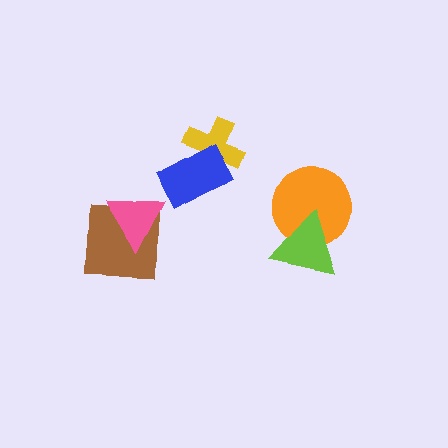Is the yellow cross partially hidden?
Yes, it is partially covered by another shape.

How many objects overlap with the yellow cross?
1 object overlaps with the yellow cross.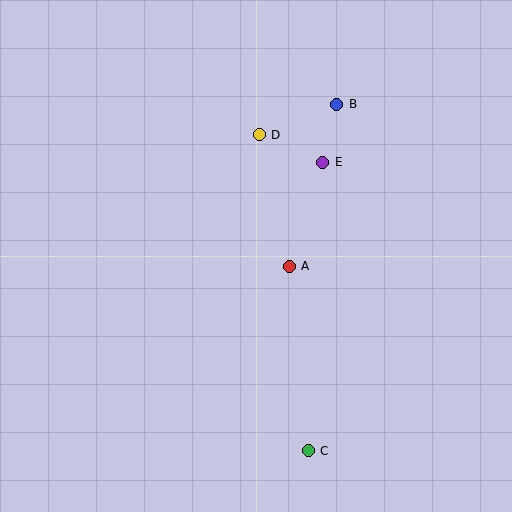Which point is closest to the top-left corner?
Point D is closest to the top-left corner.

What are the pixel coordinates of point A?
Point A is at (289, 266).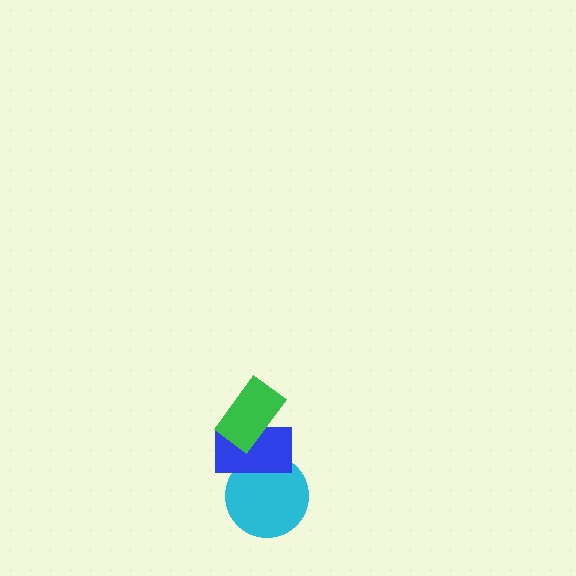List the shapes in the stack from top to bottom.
From top to bottom: the green rectangle, the blue rectangle, the cyan circle.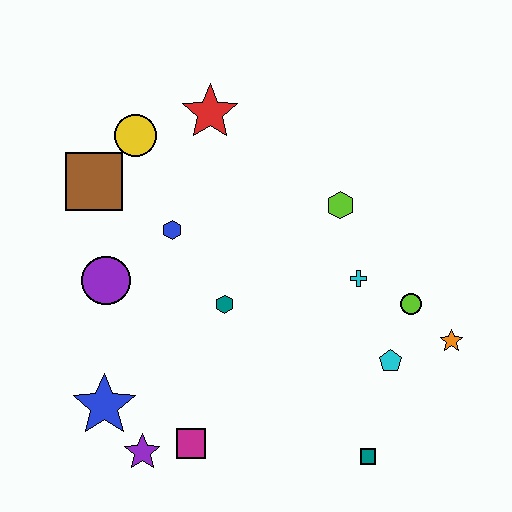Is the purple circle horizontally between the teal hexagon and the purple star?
No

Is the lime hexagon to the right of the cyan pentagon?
No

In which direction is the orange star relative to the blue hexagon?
The orange star is to the right of the blue hexagon.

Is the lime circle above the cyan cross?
No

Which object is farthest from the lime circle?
The brown square is farthest from the lime circle.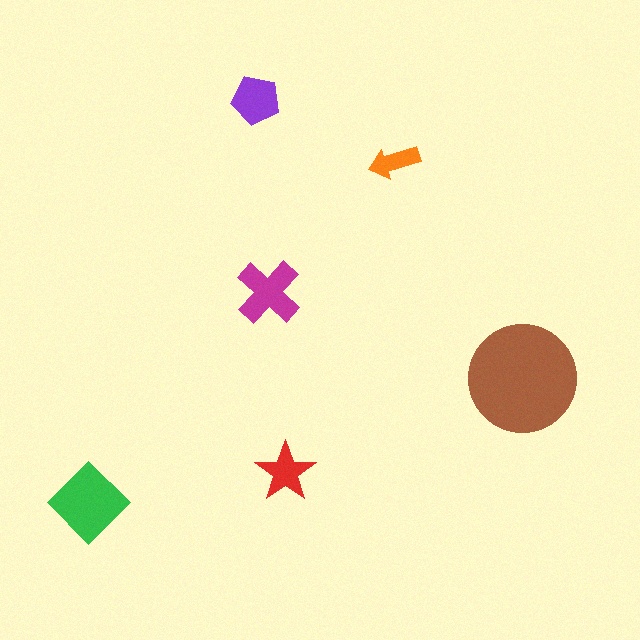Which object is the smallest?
The orange arrow.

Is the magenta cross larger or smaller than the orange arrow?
Larger.